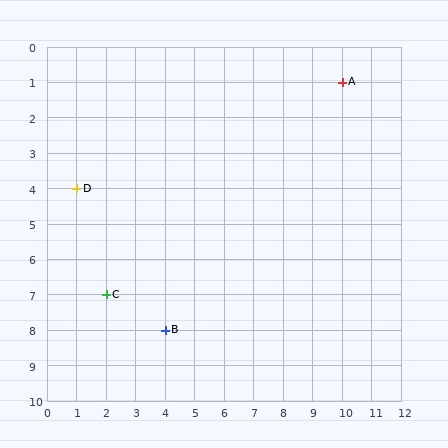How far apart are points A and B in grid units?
Points A and B are 6 columns and 7 rows apart (about 9.2 grid units diagonally).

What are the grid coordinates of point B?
Point B is at grid coordinates (4, 8).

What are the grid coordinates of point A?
Point A is at grid coordinates (10, 1).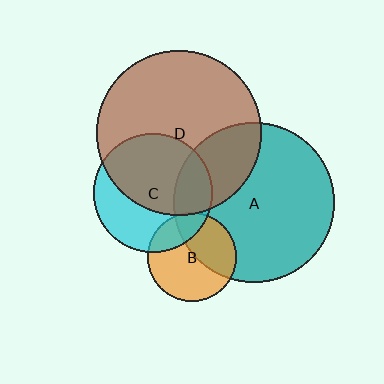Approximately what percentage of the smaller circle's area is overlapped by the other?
Approximately 25%.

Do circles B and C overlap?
Yes.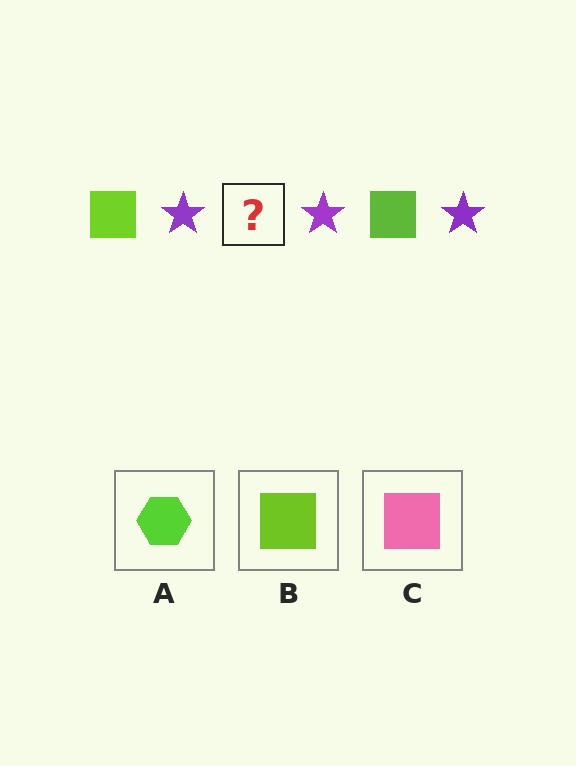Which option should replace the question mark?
Option B.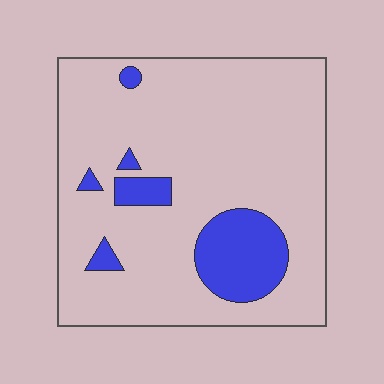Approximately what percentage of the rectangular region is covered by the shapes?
Approximately 15%.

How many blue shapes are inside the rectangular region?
6.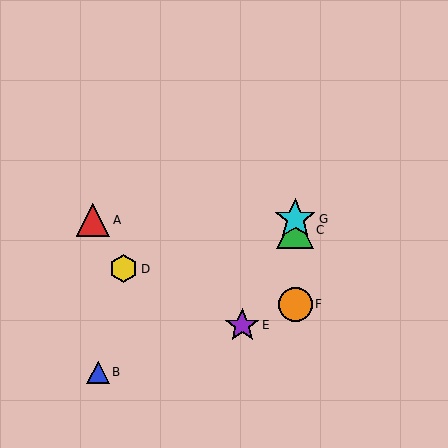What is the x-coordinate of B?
Object B is at x≈98.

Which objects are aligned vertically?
Objects C, F, G are aligned vertically.